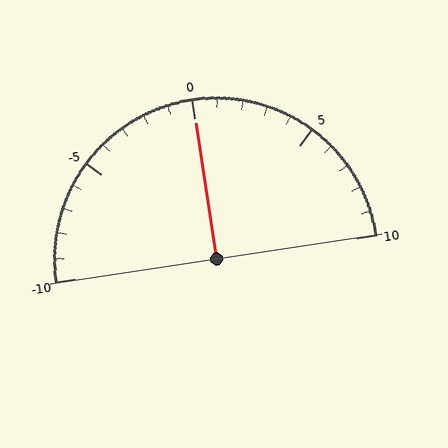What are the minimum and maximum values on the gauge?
The gauge ranges from -10 to 10.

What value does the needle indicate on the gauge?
The needle indicates approximately 0.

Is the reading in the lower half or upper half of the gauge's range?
The reading is in the upper half of the range (-10 to 10).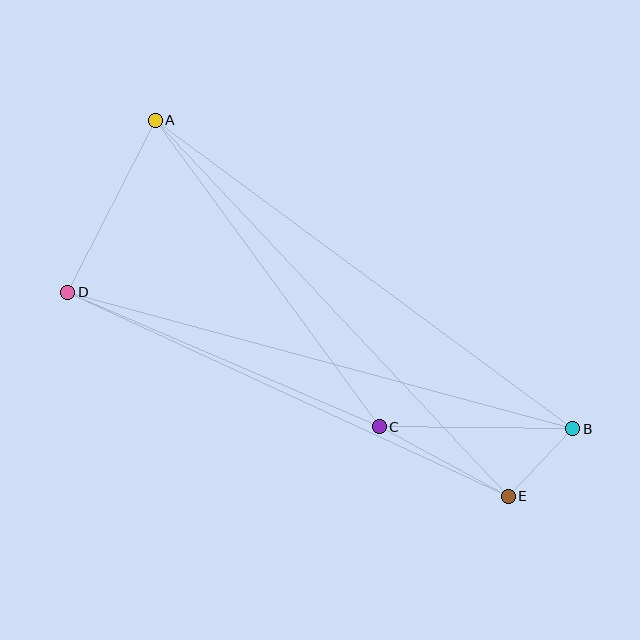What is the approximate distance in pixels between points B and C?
The distance between B and C is approximately 193 pixels.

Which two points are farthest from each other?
Points B and D are farthest from each other.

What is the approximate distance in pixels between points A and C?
The distance between A and C is approximately 380 pixels.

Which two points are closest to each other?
Points B and E are closest to each other.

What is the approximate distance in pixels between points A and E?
The distance between A and E is approximately 516 pixels.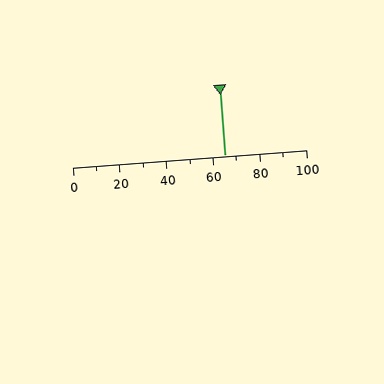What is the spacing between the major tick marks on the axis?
The major ticks are spaced 20 apart.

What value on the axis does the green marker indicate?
The marker indicates approximately 65.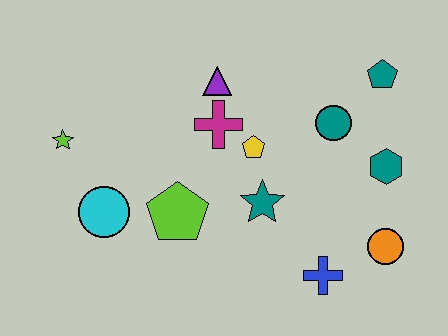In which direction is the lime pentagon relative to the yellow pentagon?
The lime pentagon is to the left of the yellow pentagon.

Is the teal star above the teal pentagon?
No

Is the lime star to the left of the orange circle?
Yes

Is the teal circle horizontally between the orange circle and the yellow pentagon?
Yes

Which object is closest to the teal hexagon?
The teal circle is closest to the teal hexagon.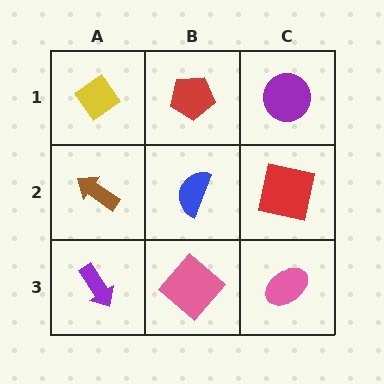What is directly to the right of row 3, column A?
A pink diamond.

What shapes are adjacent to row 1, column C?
A red square (row 2, column C), a red pentagon (row 1, column B).